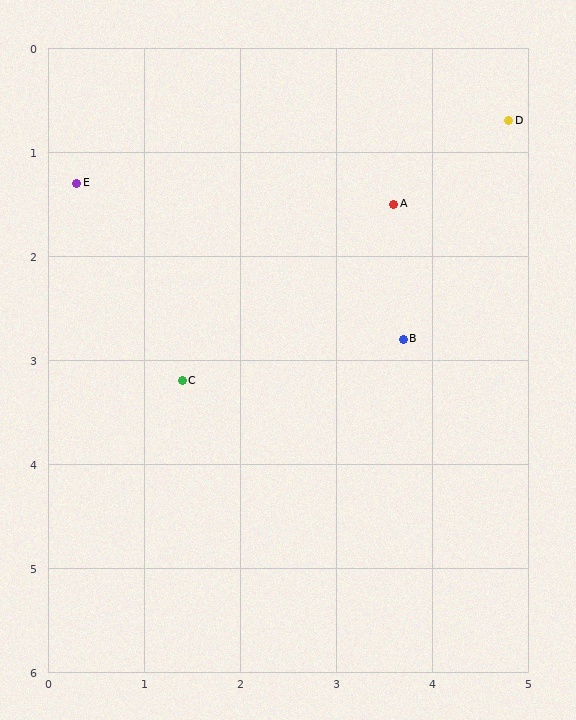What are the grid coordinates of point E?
Point E is at approximately (0.3, 1.3).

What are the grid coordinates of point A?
Point A is at approximately (3.6, 1.5).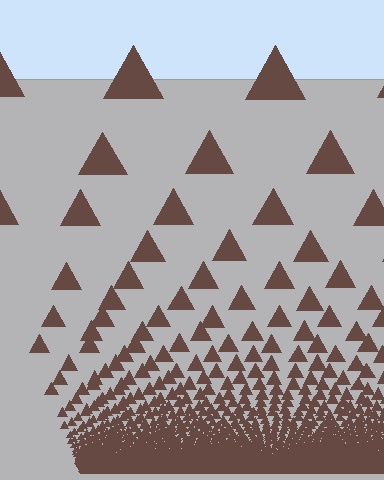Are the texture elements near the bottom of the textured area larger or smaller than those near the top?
Smaller. The gradient is inverted — elements near the bottom are smaller and denser.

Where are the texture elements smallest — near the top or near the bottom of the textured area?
Near the bottom.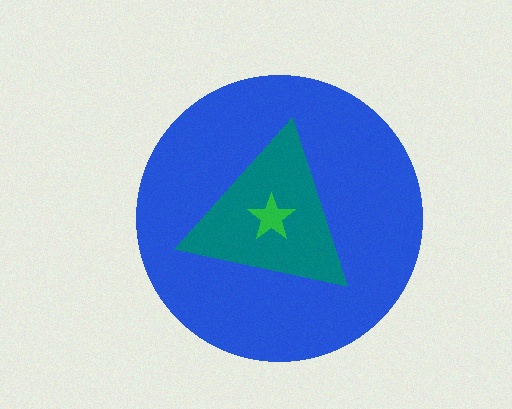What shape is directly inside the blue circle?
The teal triangle.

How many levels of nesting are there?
3.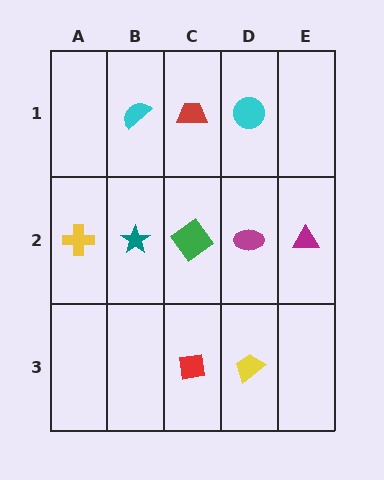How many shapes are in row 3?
2 shapes.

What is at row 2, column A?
A yellow cross.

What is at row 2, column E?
A magenta triangle.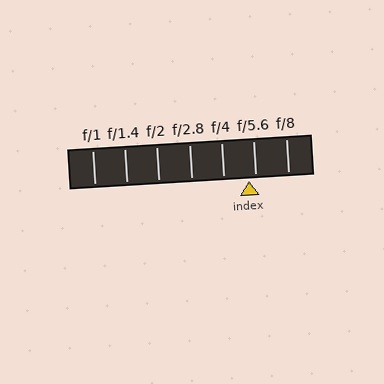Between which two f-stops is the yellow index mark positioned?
The index mark is between f/4 and f/5.6.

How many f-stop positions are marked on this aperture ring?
There are 7 f-stop positions marked.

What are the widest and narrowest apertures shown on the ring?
The widest aperture shown is f/1 and the narrowest is f/8.